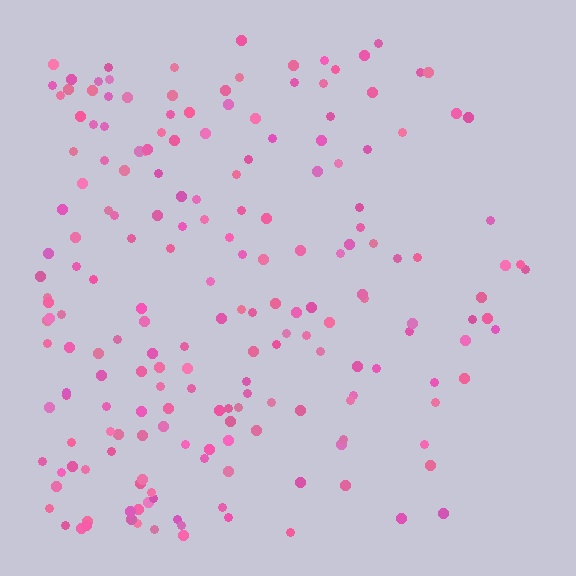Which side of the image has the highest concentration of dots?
The left.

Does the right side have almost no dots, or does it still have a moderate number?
Still a moderate number, just noticeably fewer than the left.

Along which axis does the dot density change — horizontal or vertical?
Horizontal.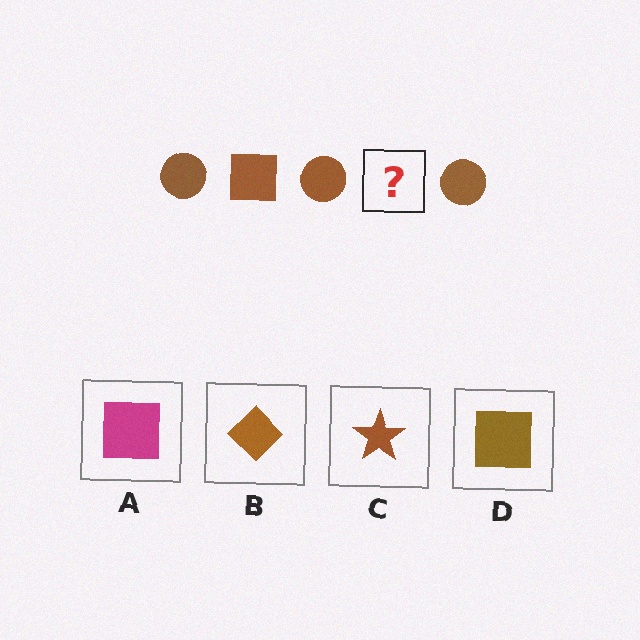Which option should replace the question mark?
Option D.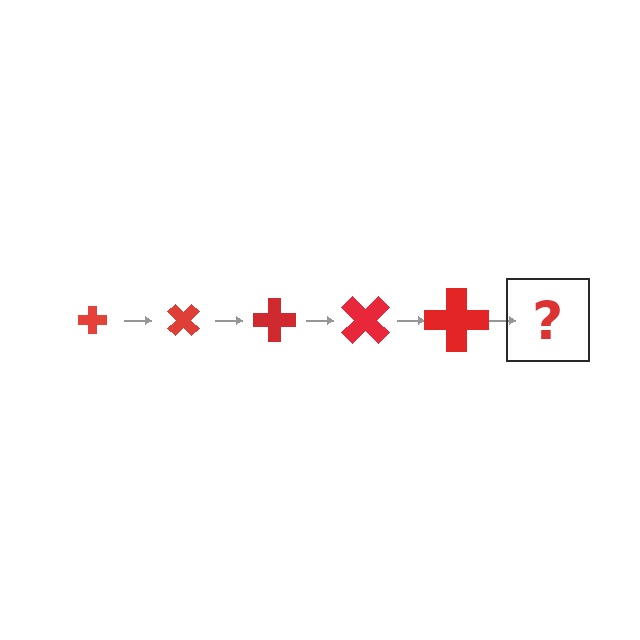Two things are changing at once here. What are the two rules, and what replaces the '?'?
The two rules are that the cross grows larger each step and it rotates 45 degrees each step. The '?' should be a cross, larger than the previous one and rotated 225 degrees from the start.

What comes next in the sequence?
The next element should be a cross, larger than the previous one and rotated 225 degrees from the start.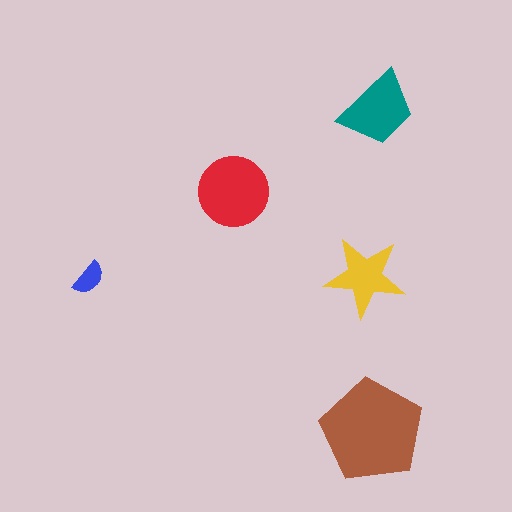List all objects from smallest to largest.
The blue semicircle, the yellow star, the teal trapezoid, the red circle, the brown pentagon.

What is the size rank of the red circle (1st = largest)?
2nd.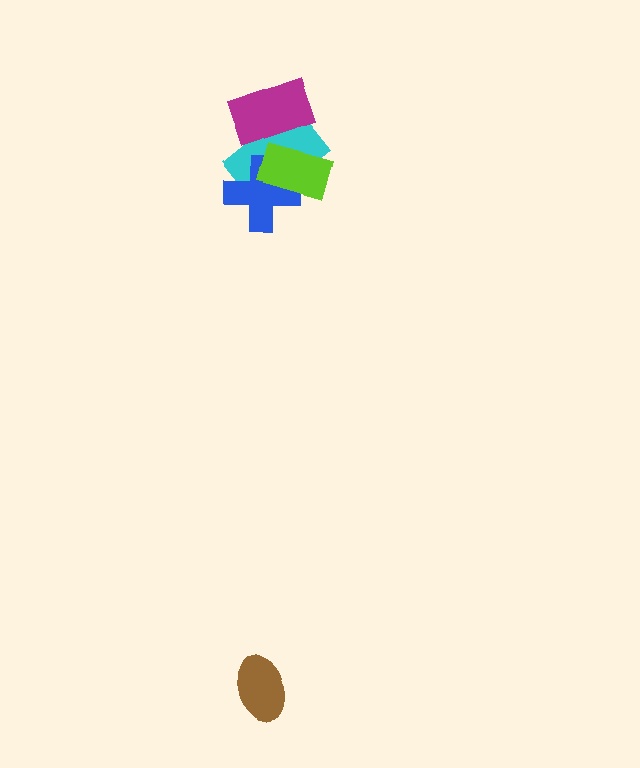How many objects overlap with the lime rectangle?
3 objects overlap with the lime rectangle.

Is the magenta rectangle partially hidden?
Yes, it is partially covered by another shape.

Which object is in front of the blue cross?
The lime rectangle is in front of the blue cross.